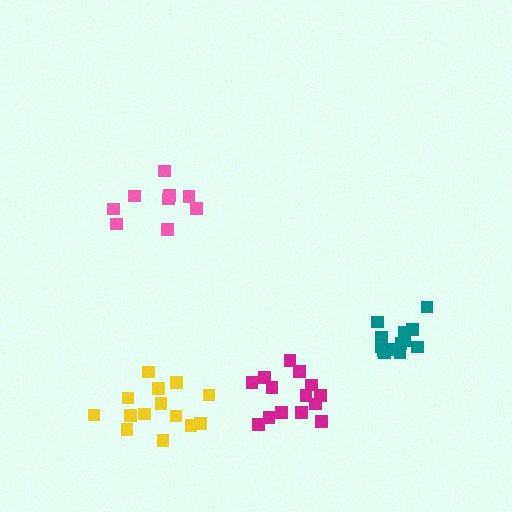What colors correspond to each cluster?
The clusters are colored: magenta, pink, yellow, teal.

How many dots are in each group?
Group 1: 14 dots, Group 2: 9 dots, Group 3: 14 dots, Group 4: 14 dots (51 total).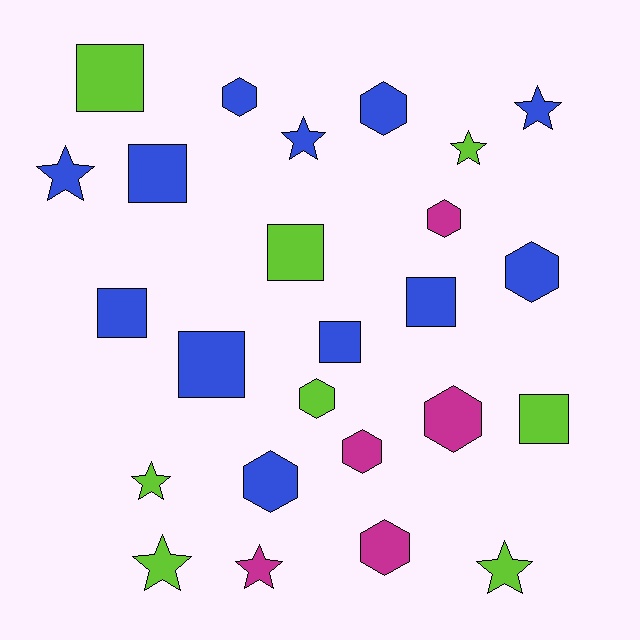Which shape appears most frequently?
Hexagon, with 9 objects.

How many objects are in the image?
There are 25 objects.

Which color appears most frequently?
Blue, with 12 objects.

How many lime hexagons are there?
There is 1 lime hexagon.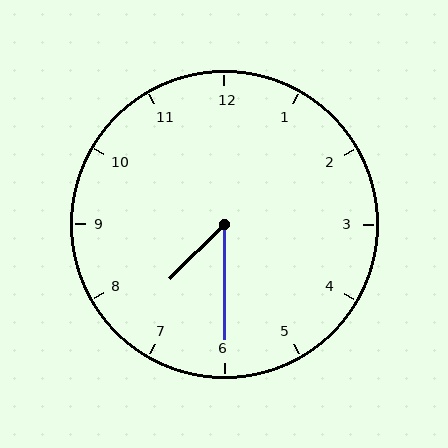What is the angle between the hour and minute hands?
Approximately 45 degrees.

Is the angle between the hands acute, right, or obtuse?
It is acute.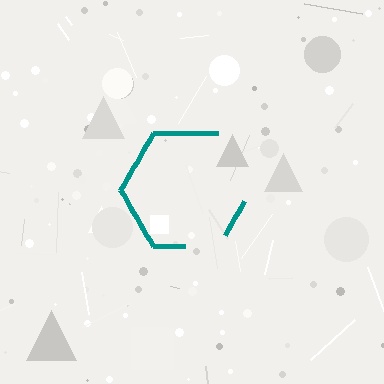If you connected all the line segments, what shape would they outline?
They would outline a hexagon.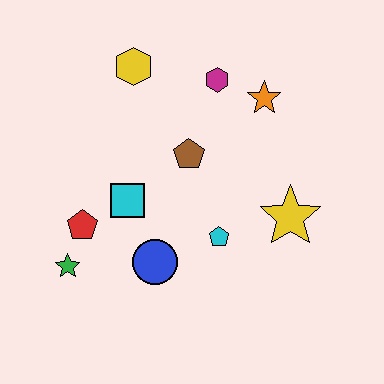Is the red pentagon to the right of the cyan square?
No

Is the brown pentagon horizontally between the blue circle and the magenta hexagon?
Yes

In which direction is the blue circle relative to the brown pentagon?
The blue circle is below the brown pentagon.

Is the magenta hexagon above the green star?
Yes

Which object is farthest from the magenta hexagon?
The green star is farthest from the magenta hexagon.